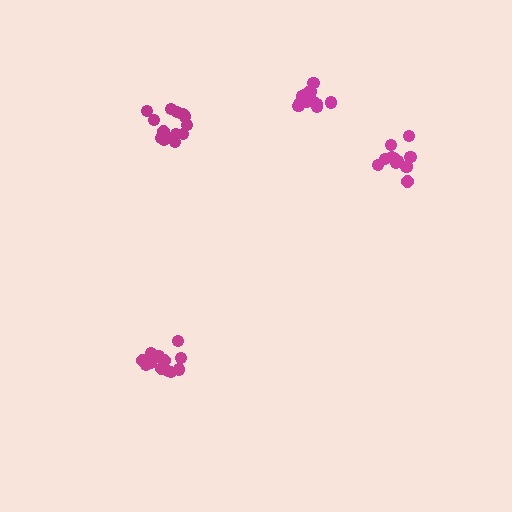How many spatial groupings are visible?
There are 4 spatial groupings.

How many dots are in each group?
Group 1: 13 dots, Group 2: 14 dots, Group 3: 13 dots, Group 4: 14 dots (54 total).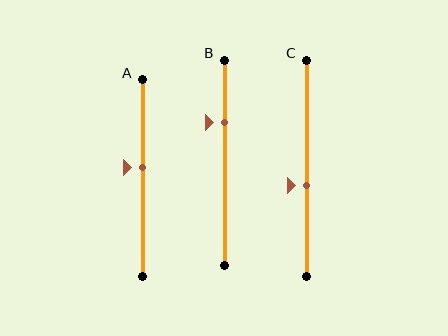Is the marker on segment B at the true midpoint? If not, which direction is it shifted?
No, the marker on segment B is shifted upward by about 19% of the segment length.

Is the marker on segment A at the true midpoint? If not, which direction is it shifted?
No, the marker on segment A is shifted upward by about 5% of the segment length.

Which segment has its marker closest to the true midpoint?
Segment A has its marker closest to the true midpoint.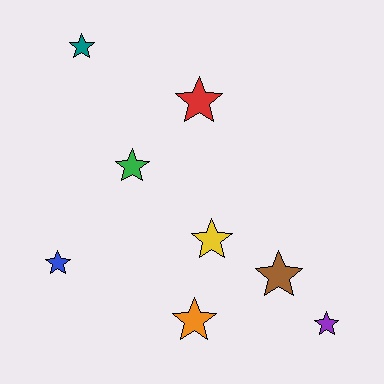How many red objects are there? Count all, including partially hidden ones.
There is 1 red object.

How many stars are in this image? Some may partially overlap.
There are 8 stars.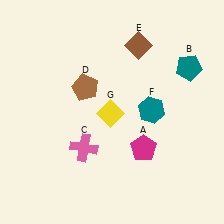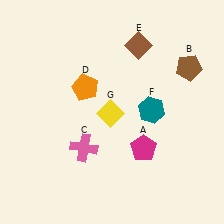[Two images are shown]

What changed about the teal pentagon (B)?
In Image 1, B is teal. In Image 2, it changed to brown.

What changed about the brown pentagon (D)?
In Image 1, D is brown. In Image 2, it changed to orange.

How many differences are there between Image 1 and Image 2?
There are 2 differences between the two images.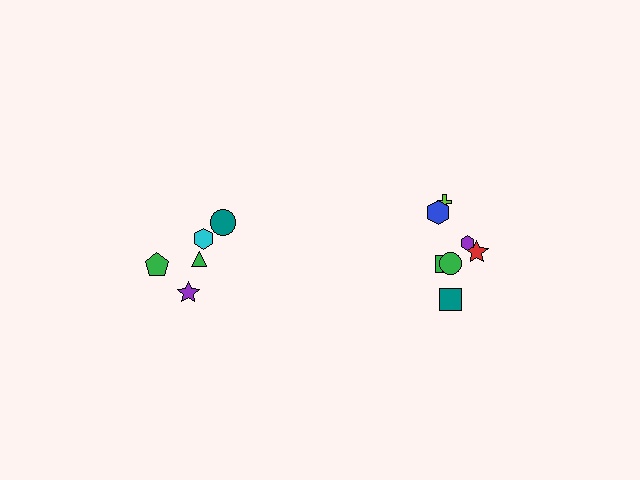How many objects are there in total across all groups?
There are 12 objects.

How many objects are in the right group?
There are 7 objects.